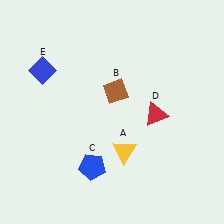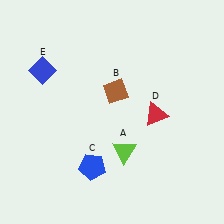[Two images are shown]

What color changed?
The triangle (A) changed from yellow in Image 1 to lime in Image 2.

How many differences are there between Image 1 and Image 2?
There is 1 difference between the two images.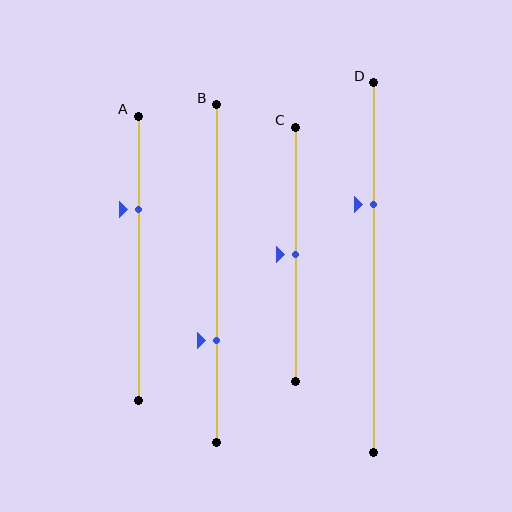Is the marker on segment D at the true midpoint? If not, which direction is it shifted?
No, the marker on segment D is shifted upward by about 17% of the segment length.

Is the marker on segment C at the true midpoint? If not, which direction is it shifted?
Yes, the marker on segment C is at the true midpoint.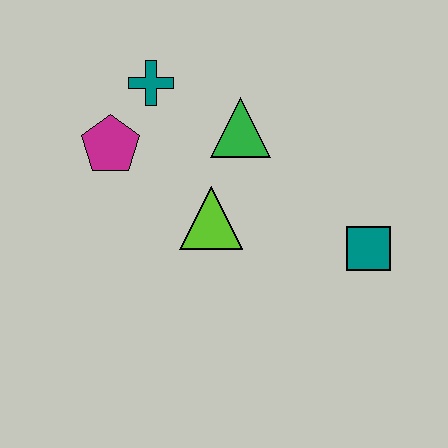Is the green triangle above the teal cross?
No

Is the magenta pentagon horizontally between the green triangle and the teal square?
No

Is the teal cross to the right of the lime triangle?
No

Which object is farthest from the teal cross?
The teal square is farthest from the teal cross.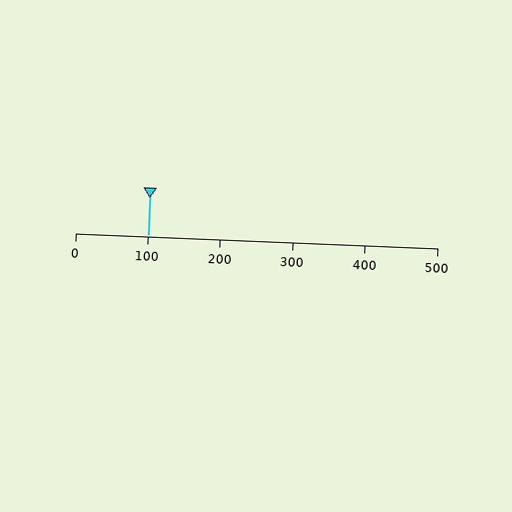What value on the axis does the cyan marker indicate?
The marker indicates approximately 100.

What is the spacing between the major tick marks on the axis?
The major ticks are spaced 100 apart.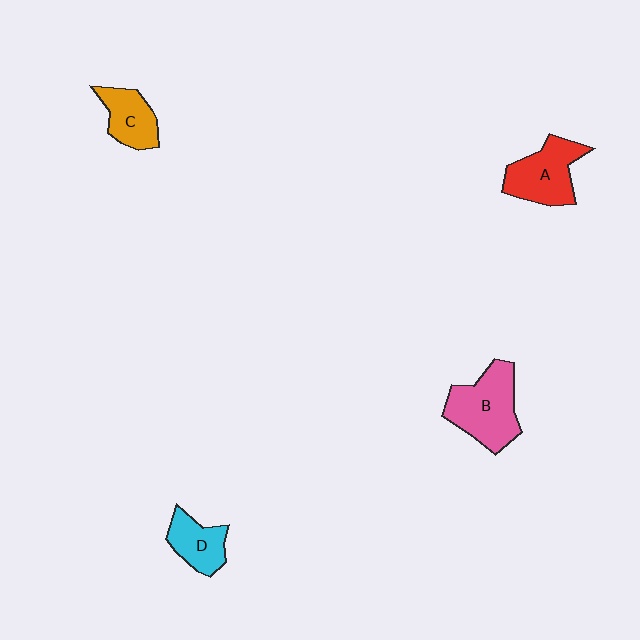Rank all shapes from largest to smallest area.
From largest to smallest: B (pink), A (red), C (orange), D (cyan).